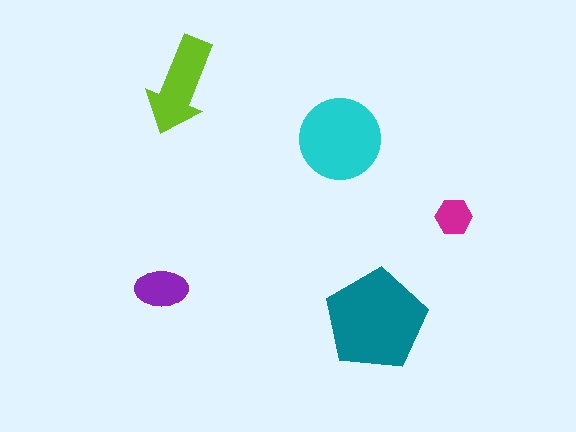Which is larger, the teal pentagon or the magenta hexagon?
The teal pentagon.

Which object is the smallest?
The magenta hexagon.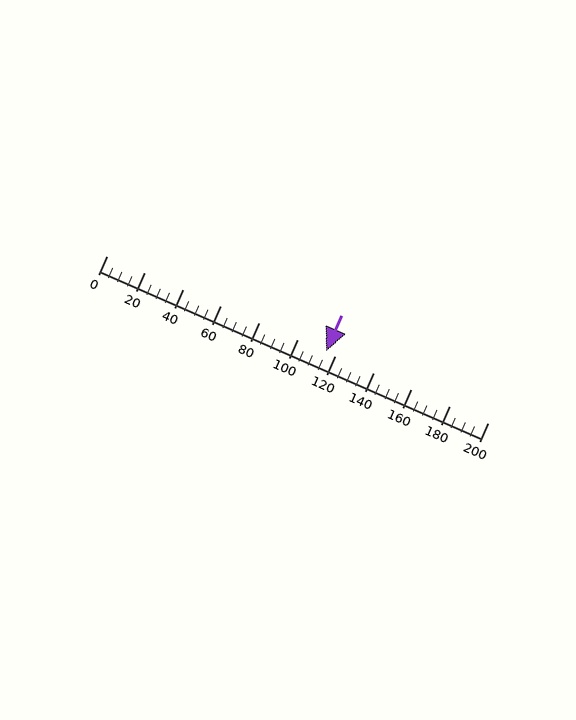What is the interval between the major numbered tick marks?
The major tick marks are spaced 20 units apart.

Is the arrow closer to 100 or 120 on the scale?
The arrow is closer to 120.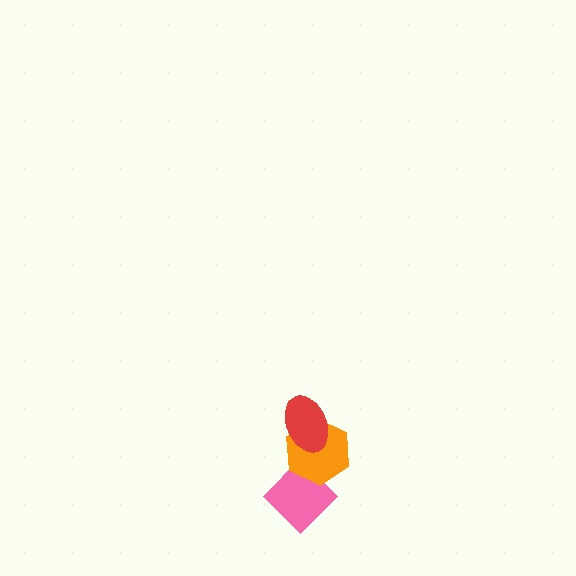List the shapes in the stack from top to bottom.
From top to bottom: the red ellipse, the orange hexagon, the pink diamond.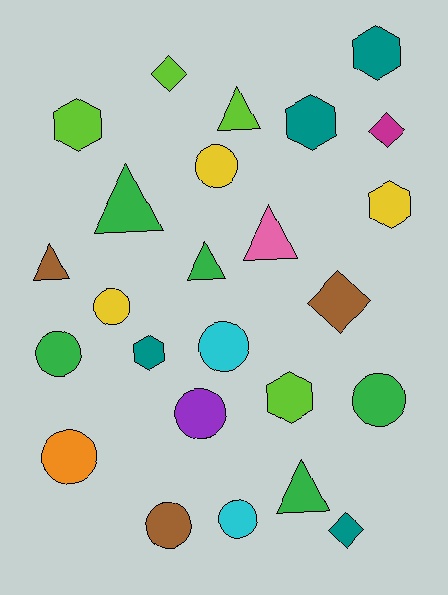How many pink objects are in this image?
There is 1 pink object.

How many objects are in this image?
There are 25 objects.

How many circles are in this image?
There are 9 circles.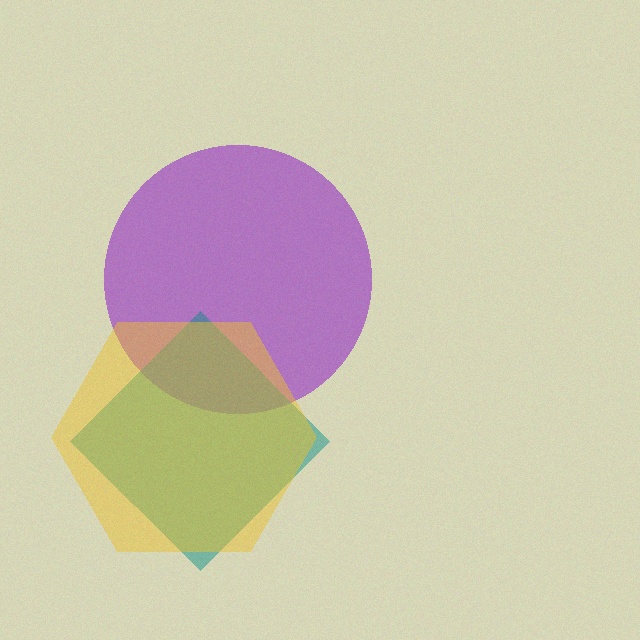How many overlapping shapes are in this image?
There are 3 overlapping shapes in the image.